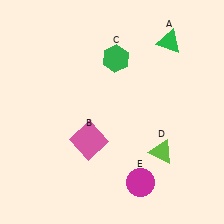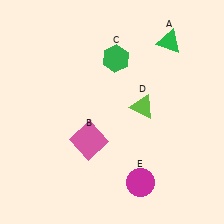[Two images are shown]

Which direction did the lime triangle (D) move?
The lime triangle (D) moved up.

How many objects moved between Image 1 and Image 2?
1 object moved between the two images.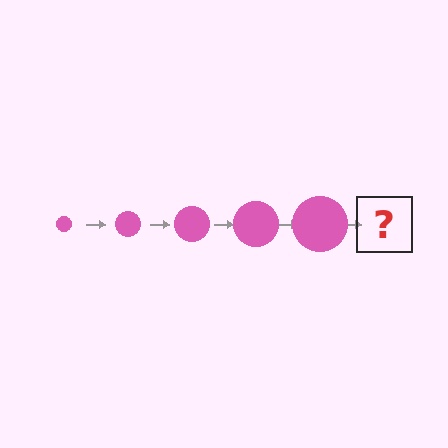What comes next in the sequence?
The next element should be a pink circle, larger than the previous one.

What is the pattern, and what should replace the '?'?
The pattern is that the circle gets progressively larger each step. The '?' should be a pink circle, larger than the previous one.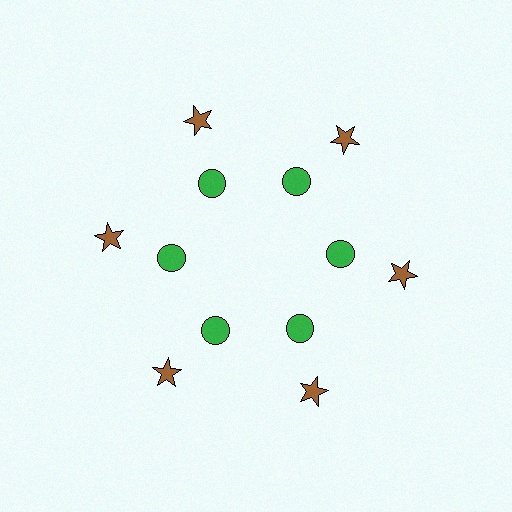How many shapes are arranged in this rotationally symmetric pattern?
There are 12 shapes, arranged in 6 groups of 2.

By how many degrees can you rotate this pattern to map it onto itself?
The pattern maps onto itself every 60 degrees of rotation.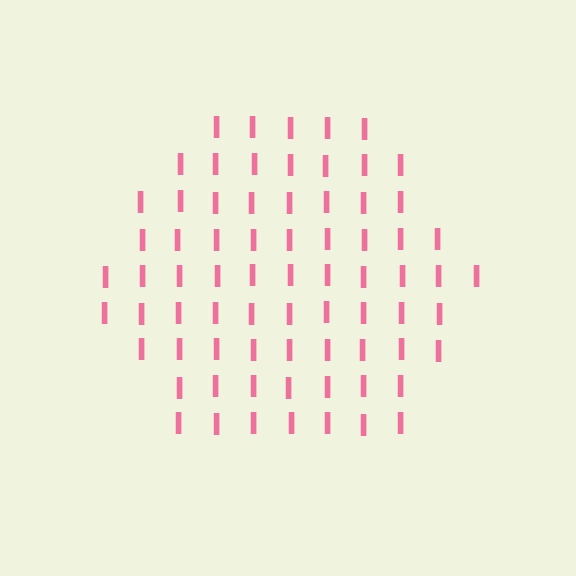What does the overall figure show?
The overall figure shows a hexagon.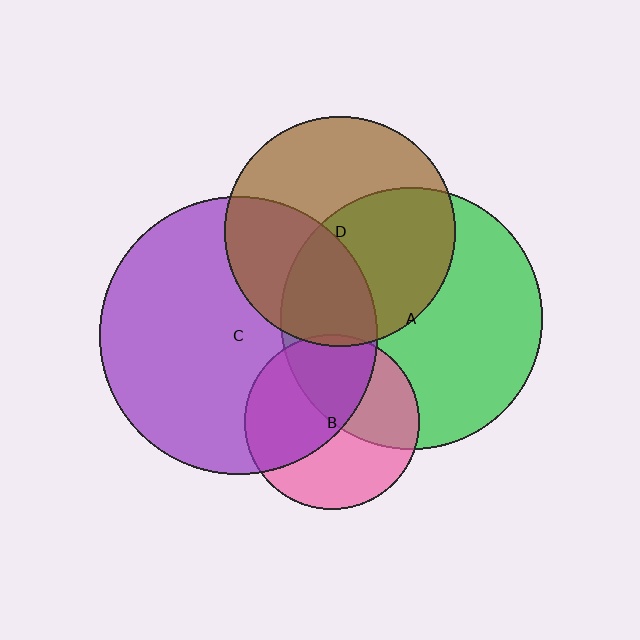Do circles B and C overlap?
Yes.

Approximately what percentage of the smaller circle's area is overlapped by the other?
Approximately 50%.